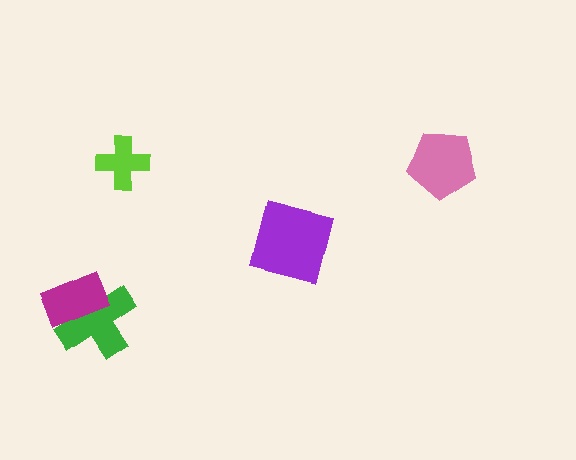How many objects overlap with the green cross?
1 object overlaps with the green cross.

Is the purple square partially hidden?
No, no other shape covers it.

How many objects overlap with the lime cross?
0 objects overlap with the lime cross.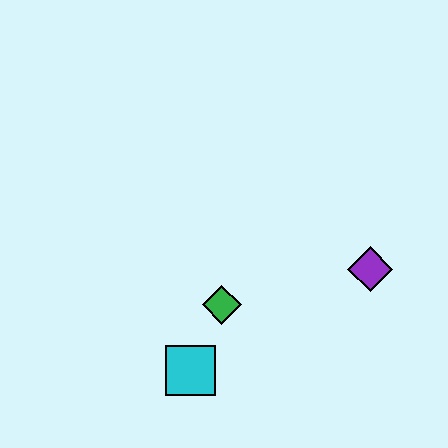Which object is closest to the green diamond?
The cyan square is closest to the green diamond.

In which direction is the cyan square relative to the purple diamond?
The cyan square is to the left of the purple diamond.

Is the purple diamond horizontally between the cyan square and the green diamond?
No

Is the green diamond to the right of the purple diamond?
No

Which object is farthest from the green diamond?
The purple diamond is farthest from the green diamond.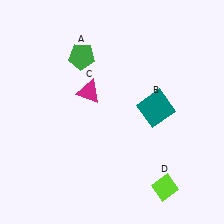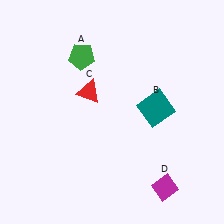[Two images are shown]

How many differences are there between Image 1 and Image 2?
There are 2 differences between the two images.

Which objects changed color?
C changed from magenta to red. D changed from lime to magenta.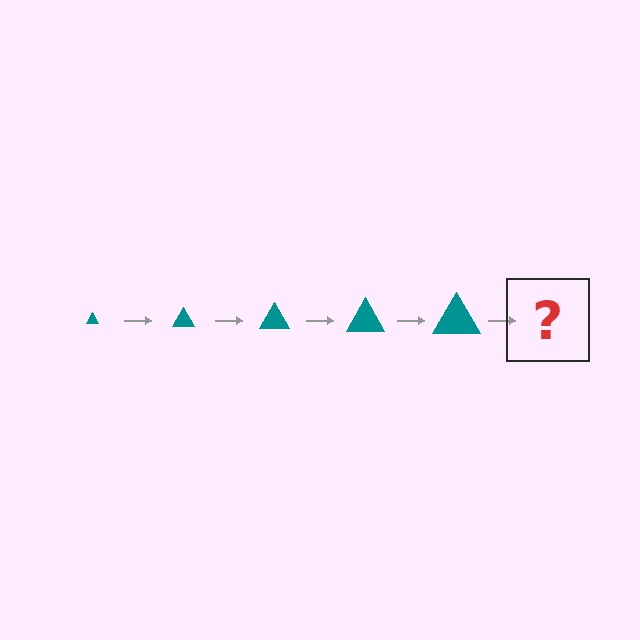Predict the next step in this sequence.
The next step is a teal triangle, larger than the previous one.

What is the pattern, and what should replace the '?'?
The pattern is that the triangle gets progressively larger each step. The '?' should be a teal triangle, larger than the previous one.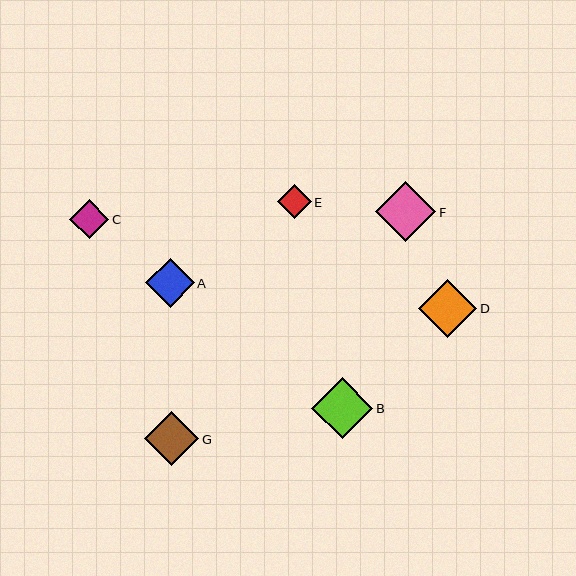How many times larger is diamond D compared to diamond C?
Diamond D is approximately 1.5 times the size of diamond C.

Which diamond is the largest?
Diamond B is the largest with a size of approximately 62 pixels.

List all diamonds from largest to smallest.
From largest to smallest: B, F, D, G, A, C, E.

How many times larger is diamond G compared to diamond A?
Diamond G is approximately 1.1 times the size of diamond A.